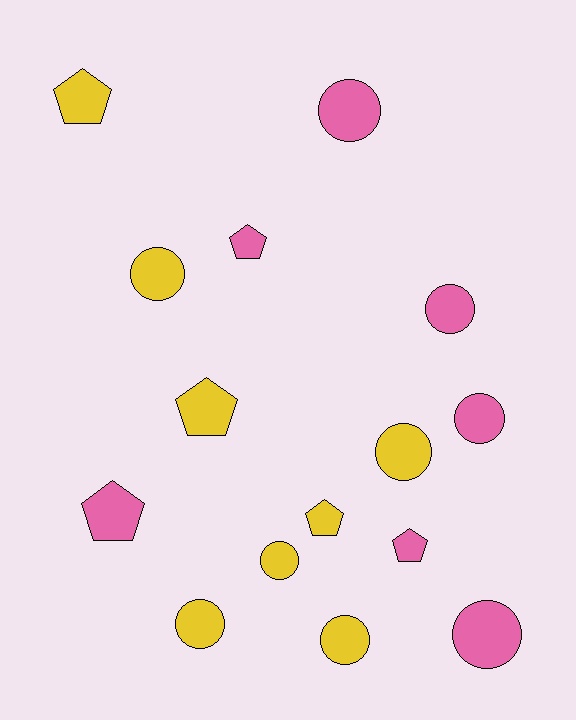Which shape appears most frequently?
Circle, with 9 objects.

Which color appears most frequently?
Yellow, with 8 objects.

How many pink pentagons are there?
There are 3 pink pentagons.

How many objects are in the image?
There are 15 objects.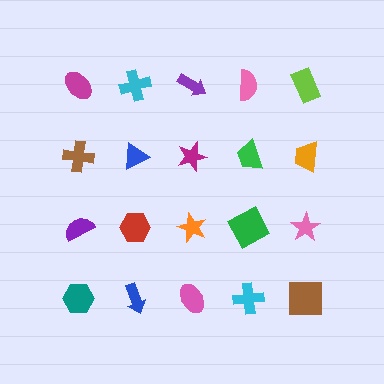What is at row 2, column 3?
A magenta star.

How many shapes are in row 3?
5 shapes.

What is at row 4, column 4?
A cyan cross.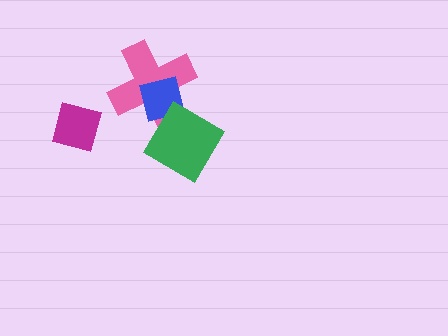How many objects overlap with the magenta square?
0 objects overlap with the magenta square.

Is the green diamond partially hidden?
No, no other shape covers it.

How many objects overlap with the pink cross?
2 objects overlap with the pink cross.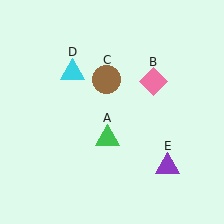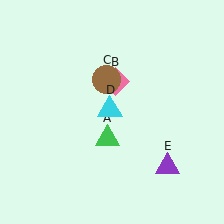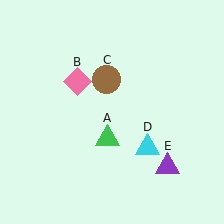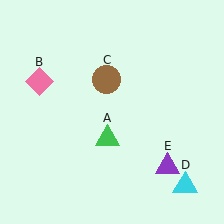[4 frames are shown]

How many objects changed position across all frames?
2 objects changed position: pink diamond (object B), cyan triangle (object D).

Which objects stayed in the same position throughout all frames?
Green triangle (object A) and brown circle (object C) and purple triangle (object E) remained stationary.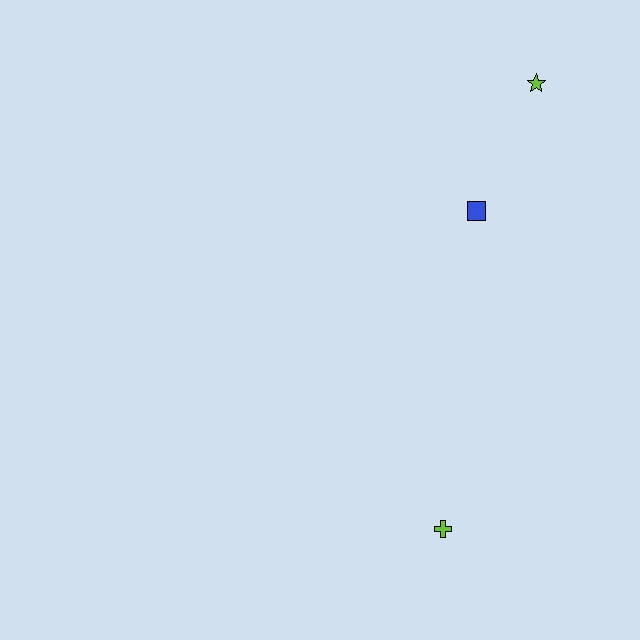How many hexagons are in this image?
There are no hexagons.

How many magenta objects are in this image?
There are no magenta objects.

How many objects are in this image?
There are 3 objects.